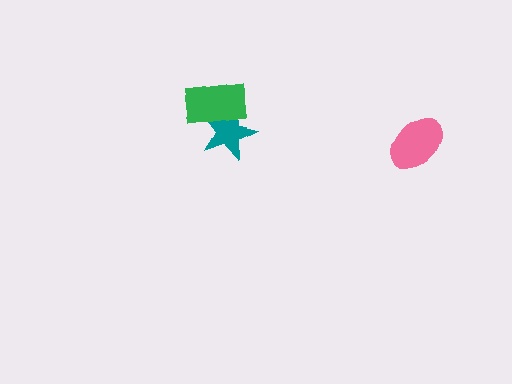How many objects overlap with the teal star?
1 object overlaps with the teal star.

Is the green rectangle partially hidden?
No, no other shape covers it.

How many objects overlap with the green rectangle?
1 object overlaps with the green rectangle.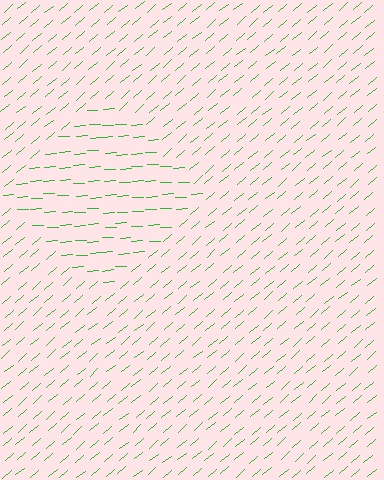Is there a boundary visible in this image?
Yes, there is a texture boundary formed by a change in line orientation.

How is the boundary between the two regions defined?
The boundary is defined purely by a change in line orientation (approximately 37 degrees difference). All lines are the same color and thickness.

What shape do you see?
I see a diamond.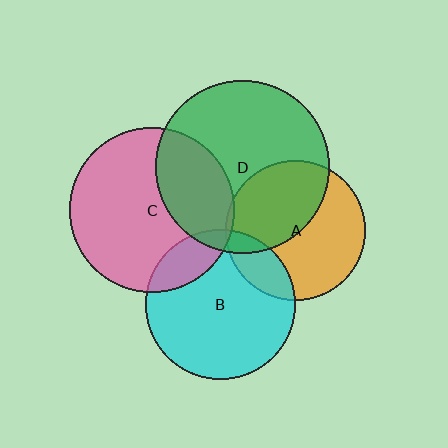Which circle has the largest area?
Circle D (green).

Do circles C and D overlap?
Yes.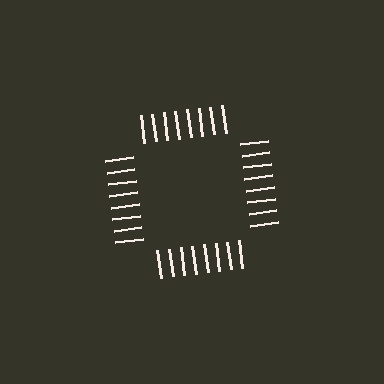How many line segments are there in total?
32 — 8 along each of the 4 edges.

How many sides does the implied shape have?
4 sides — the line-ends trace a square.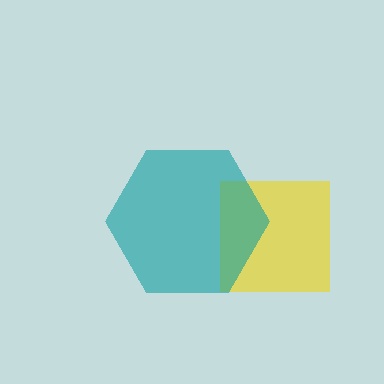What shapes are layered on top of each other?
The layered shapes are: a yellow square, a teal hexagon.